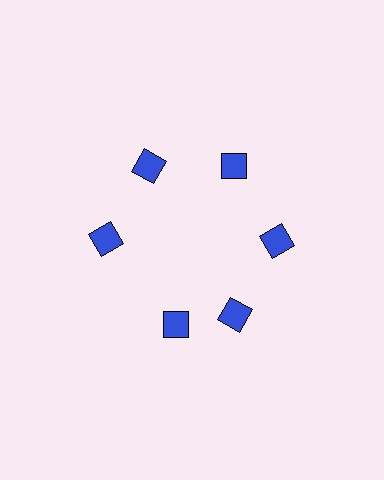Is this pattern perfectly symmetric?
No. The 6 blue diamonds are arranged in a ring, but one element near the 7 o'clock position is rotated out of alignment along the ring, breaking the 6-fold rotational symmetry.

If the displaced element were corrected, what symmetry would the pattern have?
It would have 6-fold rotational symmetry — the pattern would map onto itself every 60 degrees.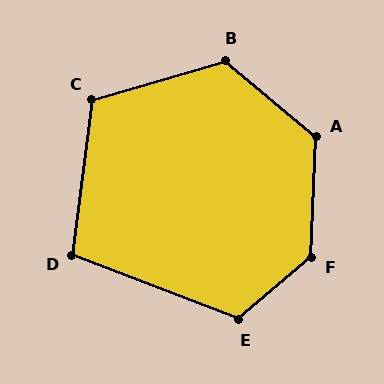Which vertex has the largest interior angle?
F, at approximately 133 degrees.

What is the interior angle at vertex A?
Approximately 128 degrees (obtuse).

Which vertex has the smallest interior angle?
D, at approximately 104 degrees.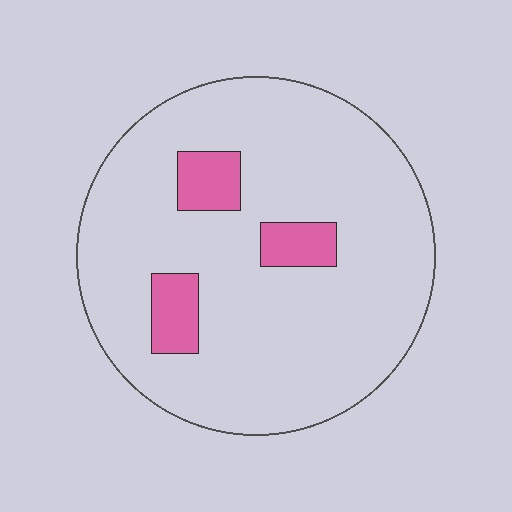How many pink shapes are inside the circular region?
3.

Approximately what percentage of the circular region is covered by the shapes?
Approximately 10%.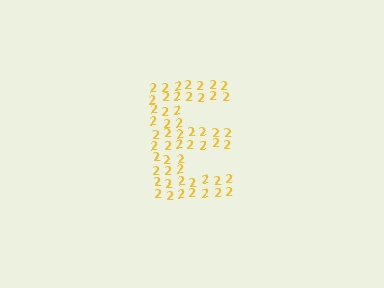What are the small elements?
The small elements are digit 2's.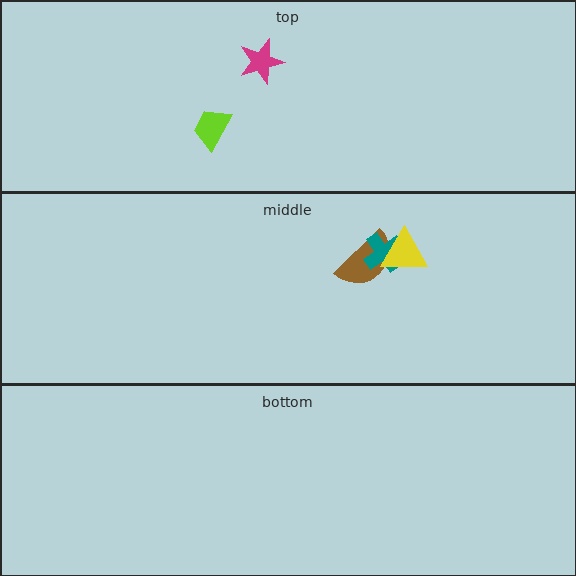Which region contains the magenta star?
The top region.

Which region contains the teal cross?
The middle region.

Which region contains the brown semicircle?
The middle region.